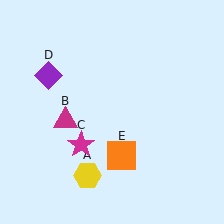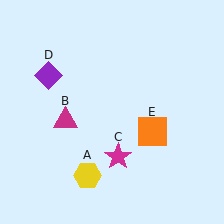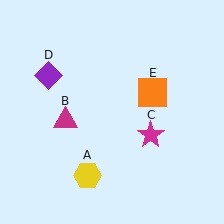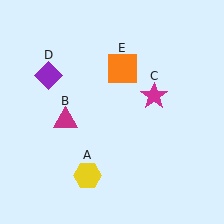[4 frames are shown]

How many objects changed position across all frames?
2 objects changed position: magenta star (object C), orange square (object E).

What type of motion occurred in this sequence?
The magenta star (object C), orange square (object E) rotated counterclockwise around the center of the scene.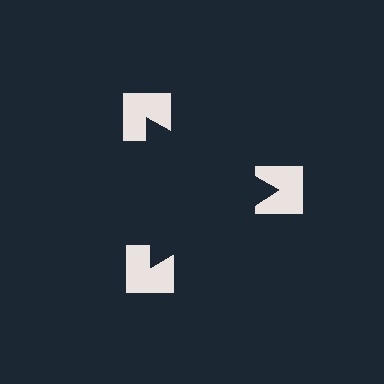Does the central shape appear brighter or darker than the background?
It typically appears slightly darker than the background, even though no actual brightness change is drawn.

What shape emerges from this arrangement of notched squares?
An illusory triangle — its edges are inferred from the aligned wedge cuts in the notched squares, not physically drawn.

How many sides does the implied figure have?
3 sides.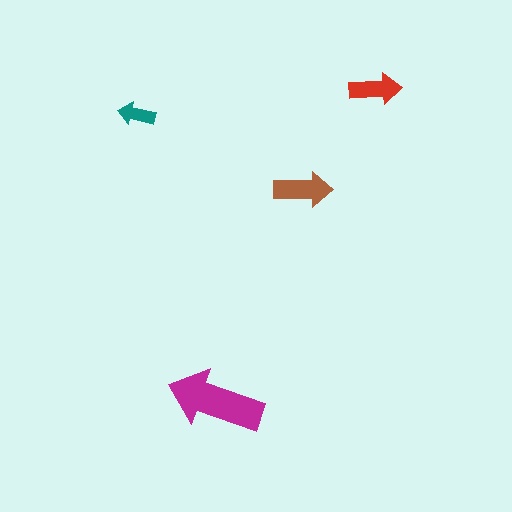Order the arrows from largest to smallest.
the magenta one, the brown one, the red one, the teal one.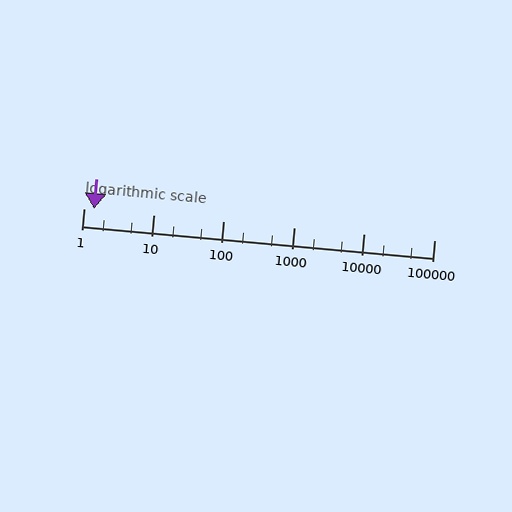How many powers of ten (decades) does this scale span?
The scale spans 5 decades, from 1 to 100000.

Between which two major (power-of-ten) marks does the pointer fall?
The pointer is between 1 and 10.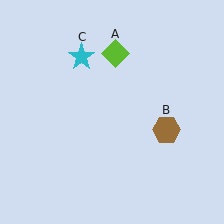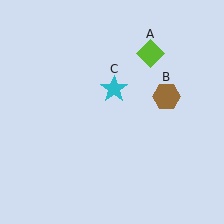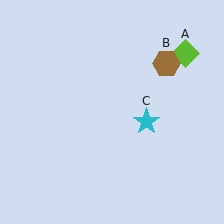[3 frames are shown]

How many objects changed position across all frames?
3 objects changed position: lime diamond (object A), brown hexagon (object B), cyan star (object C).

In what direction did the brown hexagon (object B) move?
The brown hexagon (object B) moved up.